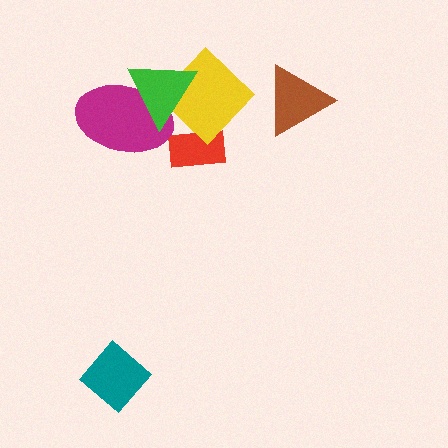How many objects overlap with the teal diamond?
0 objects overlap with the teal diamond.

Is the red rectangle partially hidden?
Yes, it is partially covered by another shape.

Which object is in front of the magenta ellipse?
The green triangle is in front of the magenta ellipse.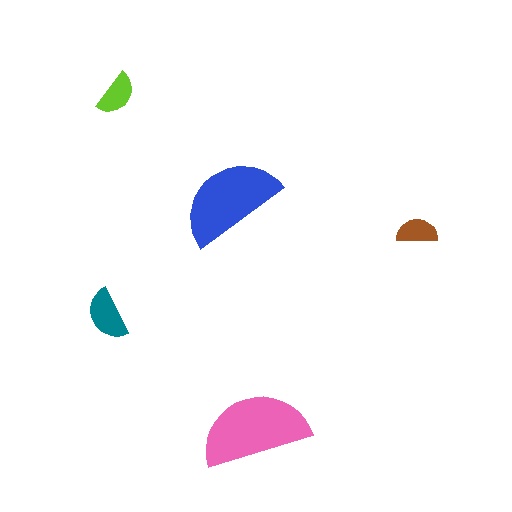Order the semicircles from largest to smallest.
the pink one, the blue one, the teal one, the lime one, the brown one.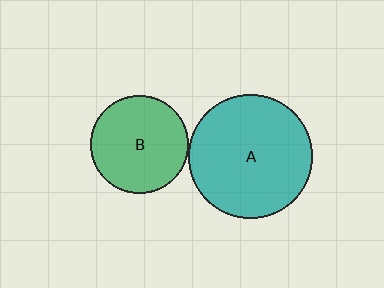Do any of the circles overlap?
No, none of the circles overlap.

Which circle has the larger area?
Circle A (teal).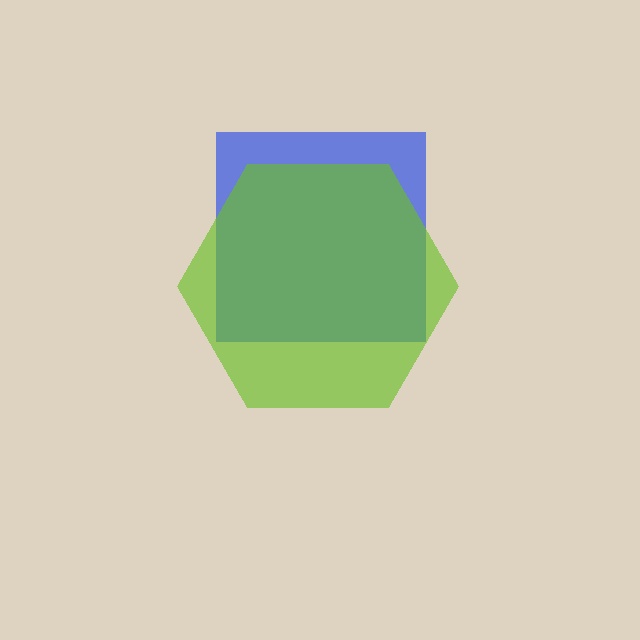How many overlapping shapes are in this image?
There are 2 overlapping shapes in the image.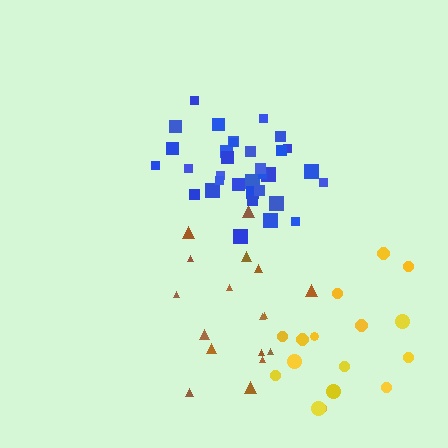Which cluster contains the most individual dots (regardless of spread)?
Blue (33).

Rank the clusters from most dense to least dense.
blue, yellow, brown.